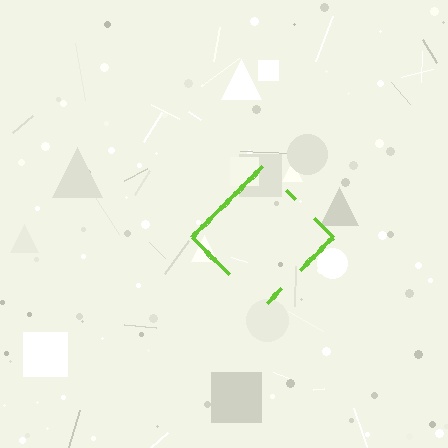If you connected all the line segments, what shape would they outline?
They would outline a diamond.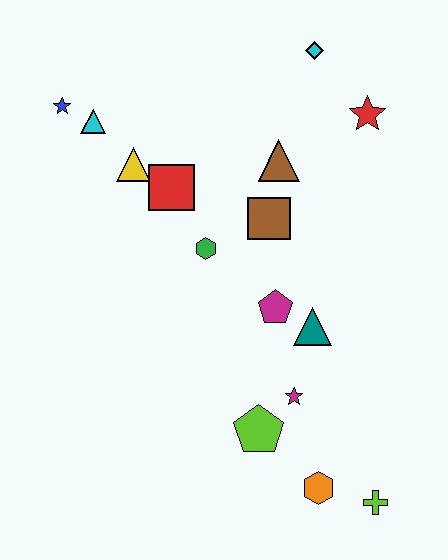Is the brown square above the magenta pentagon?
Yes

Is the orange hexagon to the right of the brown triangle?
Yes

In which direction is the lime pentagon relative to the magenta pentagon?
The lime pentagon is below the magenta pentagon.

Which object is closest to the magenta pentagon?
The teal triangle is closest to the magenta pentagon.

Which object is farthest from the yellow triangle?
The lime cross is farthest from the yellow triangle.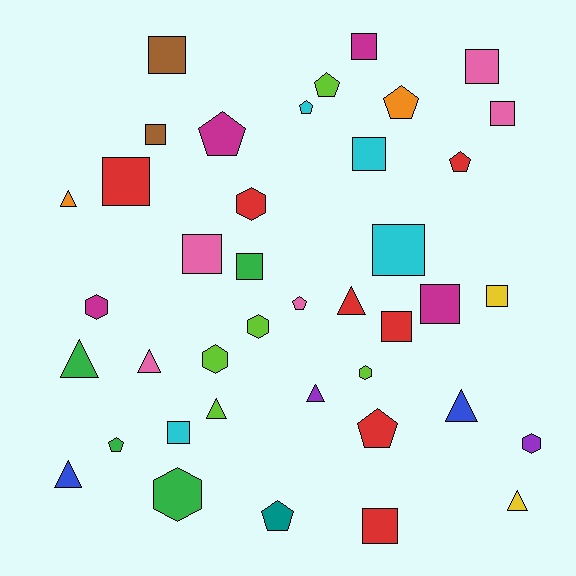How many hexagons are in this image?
There are 7 hexagons.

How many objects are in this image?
There are 40 objects.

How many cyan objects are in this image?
There are 4 cyan objects.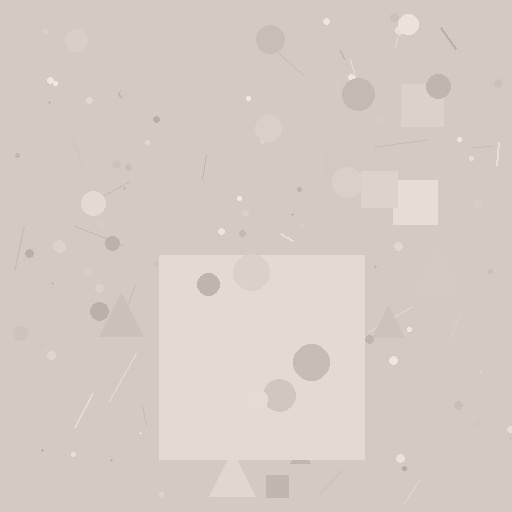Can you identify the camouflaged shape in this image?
The camouflaged shape is a square.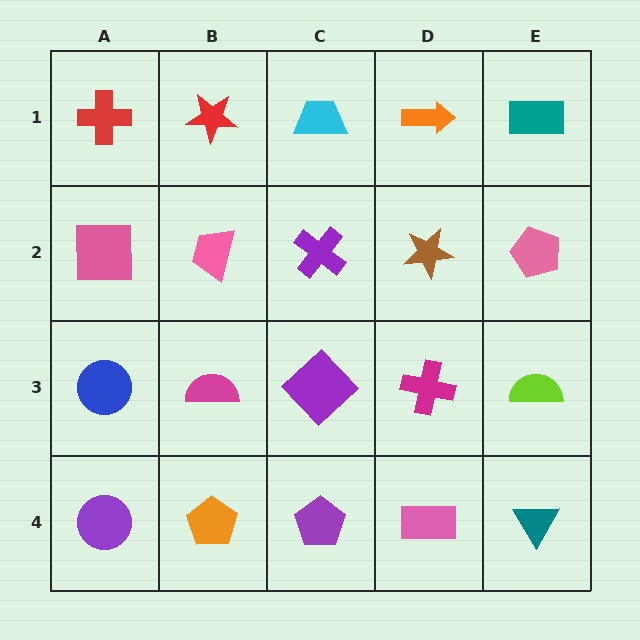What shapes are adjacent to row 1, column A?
A pink square (row 2, column A), a red star (row 1, column B).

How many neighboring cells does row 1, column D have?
3.